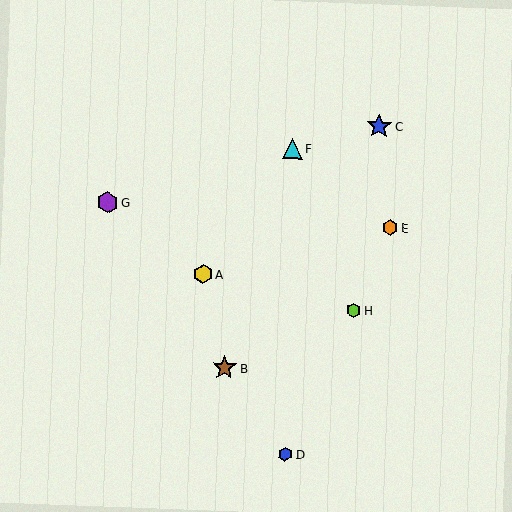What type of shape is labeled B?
Shape B is a brown star.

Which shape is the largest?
The blue star (labeled C) is the largest.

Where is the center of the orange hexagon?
The center of the orange hexagon is at (390, 228).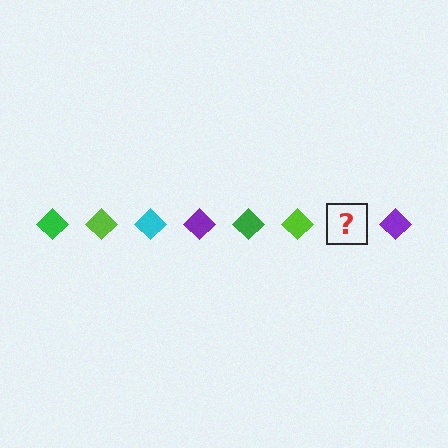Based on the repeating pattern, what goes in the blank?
The blank should be a cyan diamond.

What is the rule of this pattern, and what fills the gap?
The rule is that the pattern cycles through green, lime, cyan, purple diamonds. The gap should be filled with a cyan diamond.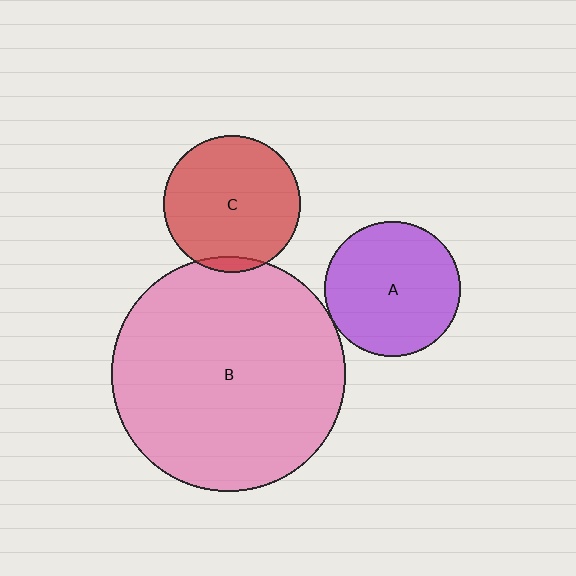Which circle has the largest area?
Circle B (pink).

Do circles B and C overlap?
Yes.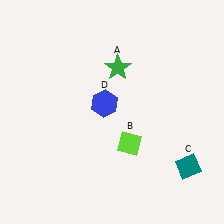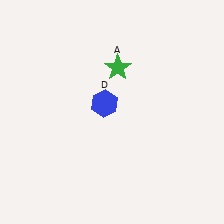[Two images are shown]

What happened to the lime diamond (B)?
The lime diamond (B) was removed in Image 2. It was in the bottom-right area of Image 1.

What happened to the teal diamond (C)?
The teal diamond (C) was removed in Image 2. It was in the bottom-right area of Image 1.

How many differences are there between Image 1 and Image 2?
There are 2 differences between the two images.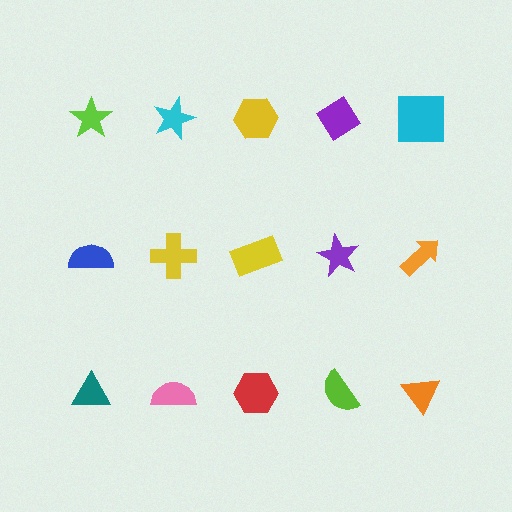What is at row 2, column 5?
An orange arrow.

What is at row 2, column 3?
A yellow rectangle.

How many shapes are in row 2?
5 shapes.